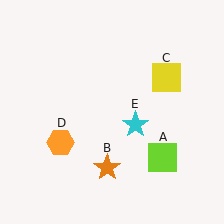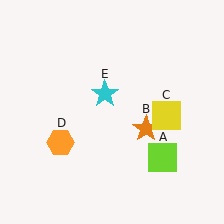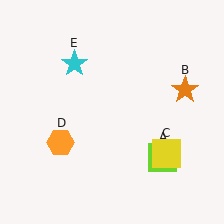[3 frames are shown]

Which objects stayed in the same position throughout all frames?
Lime square (object A) and orange hexagon (object D) remained stationary.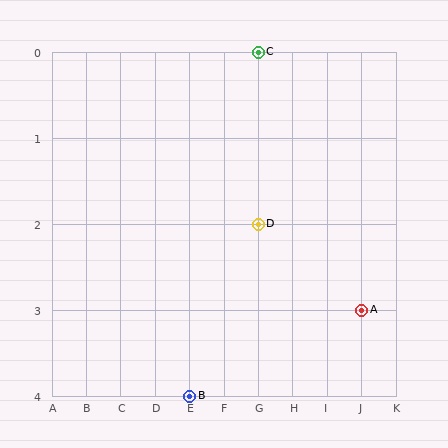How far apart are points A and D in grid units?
Points A and D are 3 columns and 1 row apart (about 3.2 grid units diagonally).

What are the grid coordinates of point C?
Point C is at grid coordinates (G, 0).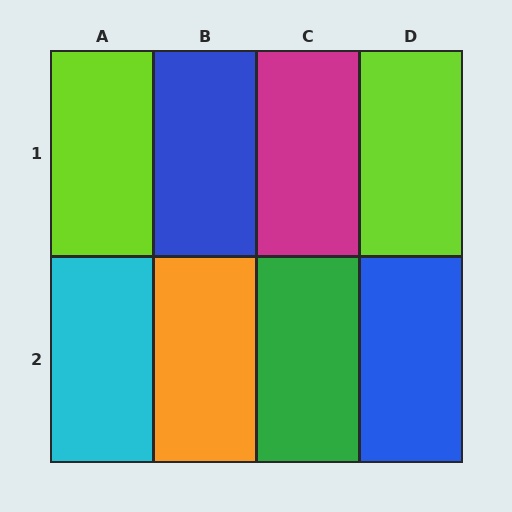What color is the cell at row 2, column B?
Orange.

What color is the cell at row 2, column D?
Blue.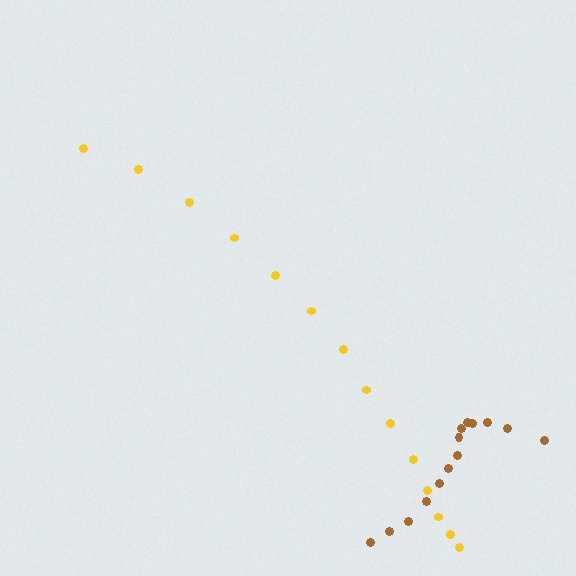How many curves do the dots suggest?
There are 2 distinct paths.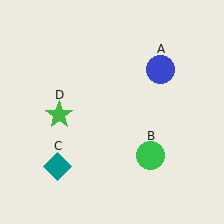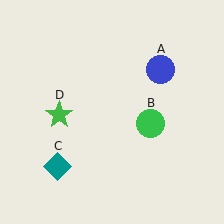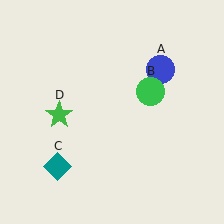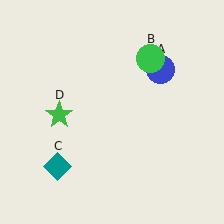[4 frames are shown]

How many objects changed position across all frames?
1 object changed position: green circle (object B).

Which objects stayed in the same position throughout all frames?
Blue circle (object A) and teal diamond (object C) and green star (object D) remained stationary.